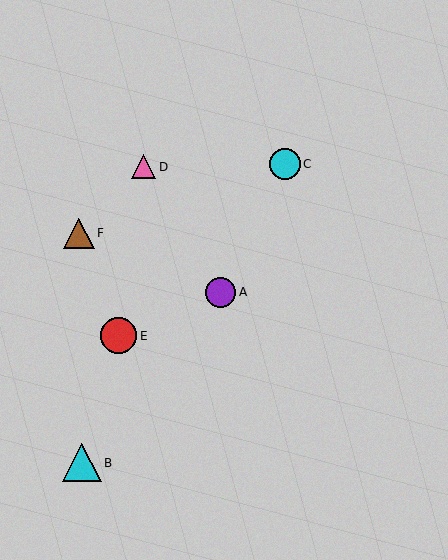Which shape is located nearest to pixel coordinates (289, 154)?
The cyan circle (labeled C) at (285, 164) is nearest to that location.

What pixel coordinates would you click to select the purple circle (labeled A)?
Click at (221, 292) to select the purple circle A.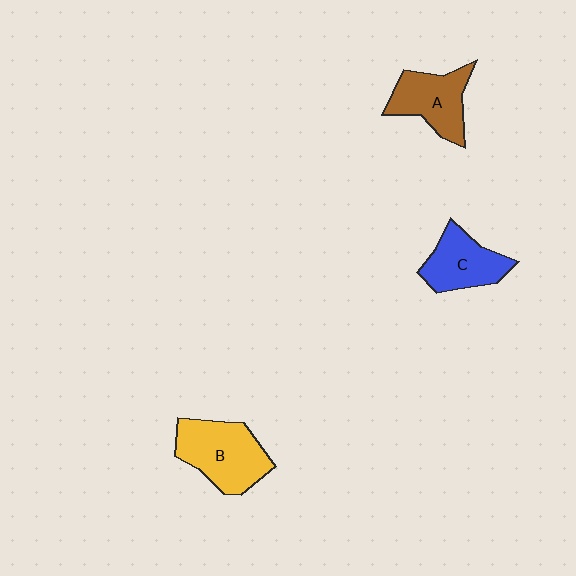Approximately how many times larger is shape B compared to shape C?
Approximately 1.3 times.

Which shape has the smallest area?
Shape C (blue).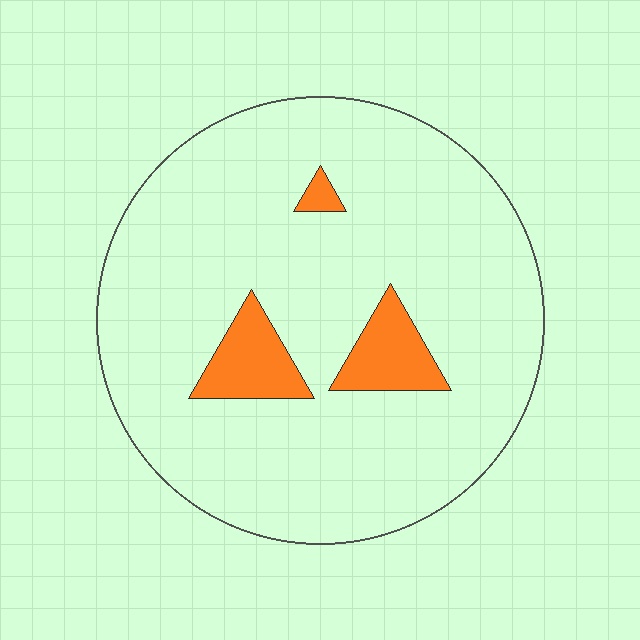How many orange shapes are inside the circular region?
3.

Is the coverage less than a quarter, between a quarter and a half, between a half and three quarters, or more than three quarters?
Less than a quarter.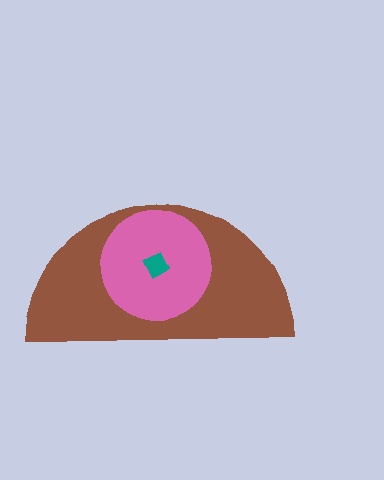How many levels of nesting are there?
3.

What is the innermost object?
The teal diamond.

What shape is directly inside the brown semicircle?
The pink circle.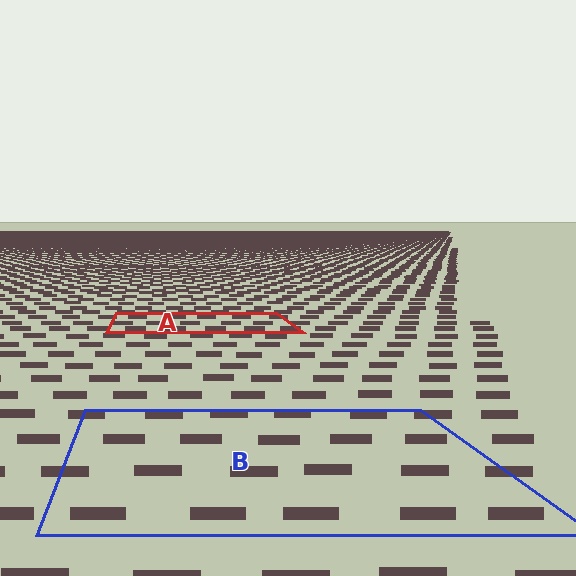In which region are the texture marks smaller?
The texture marks are smaller in region A, because it is farther away.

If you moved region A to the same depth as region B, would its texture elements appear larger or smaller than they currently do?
They would appear larger. At a closer depth, the same texture elements are projected at a bigger on-screen size.